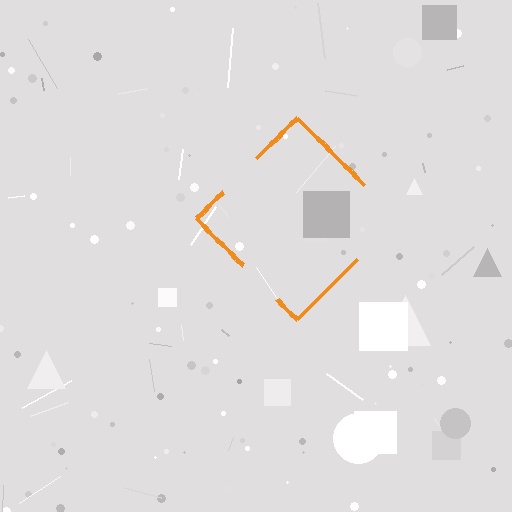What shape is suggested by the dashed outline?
The dashed outline suggests a diamond.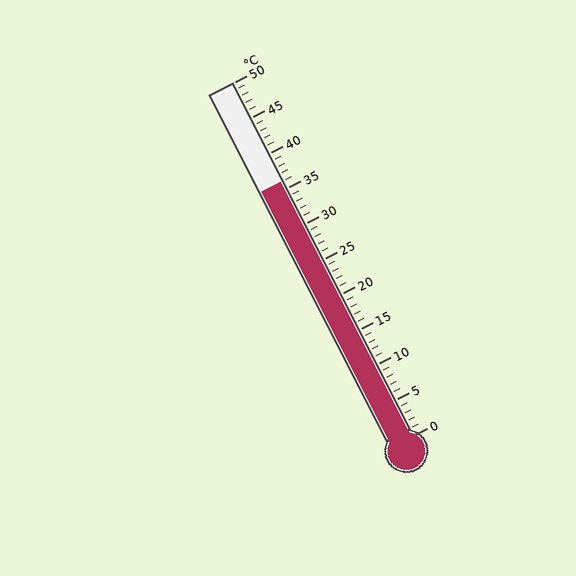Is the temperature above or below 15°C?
The temperature is above 15°C.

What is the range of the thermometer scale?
The thermometer scale ranges from 0°C to 50°C.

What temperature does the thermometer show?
The thermometer shows approximately 36°C.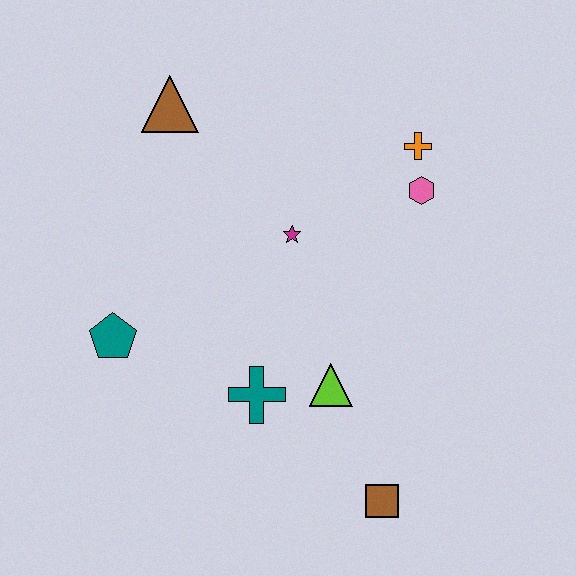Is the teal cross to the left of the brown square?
Yes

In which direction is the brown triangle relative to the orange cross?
The brown triangle is to the left of the orange cross.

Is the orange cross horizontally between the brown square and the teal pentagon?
No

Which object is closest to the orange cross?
The pink hexagon is closest to the orange cross.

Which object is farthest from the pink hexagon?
The teal pentagon is farthest from the pink hexagon.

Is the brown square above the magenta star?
No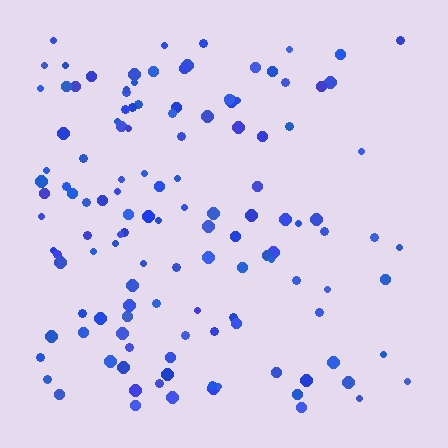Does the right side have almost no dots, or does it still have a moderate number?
Still a moderate number, just noticeably fewer than the left.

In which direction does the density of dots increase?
From right to left, with the left side densest.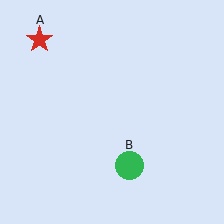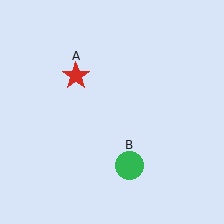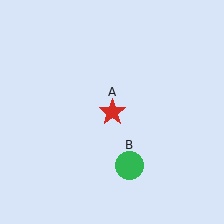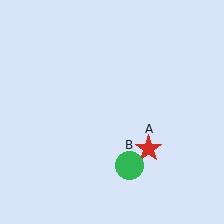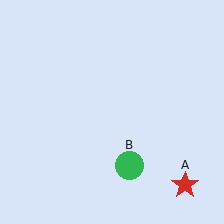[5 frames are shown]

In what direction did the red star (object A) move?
The red star (object A) moved down and to the right.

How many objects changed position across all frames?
1 object changed position: red star (object A).